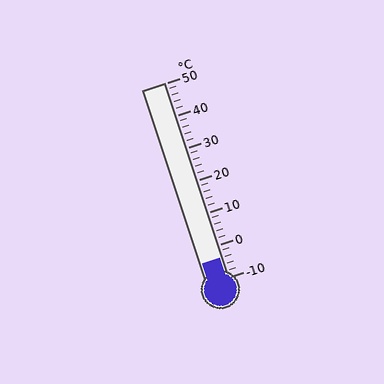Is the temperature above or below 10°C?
The temperature is below 10°C.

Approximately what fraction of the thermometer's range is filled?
The thermometer is filled to approximately 10% of its range.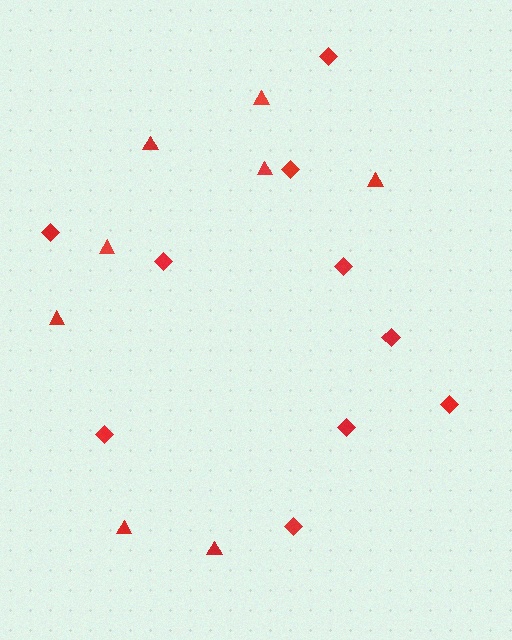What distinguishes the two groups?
There are 2 groups: one group of diamonds (10) and one group of triangles (8).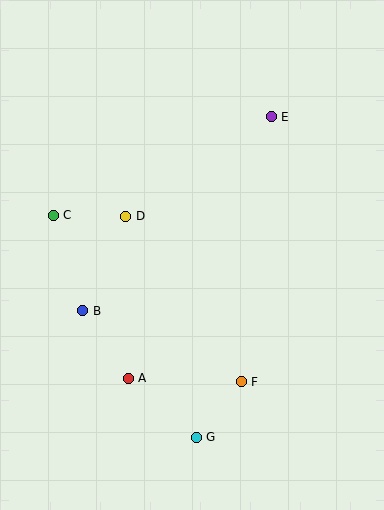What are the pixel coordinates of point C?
Point C is at (53, 215).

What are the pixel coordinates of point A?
Point A is at (128, 378).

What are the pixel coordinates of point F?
Point F is at (241, 382).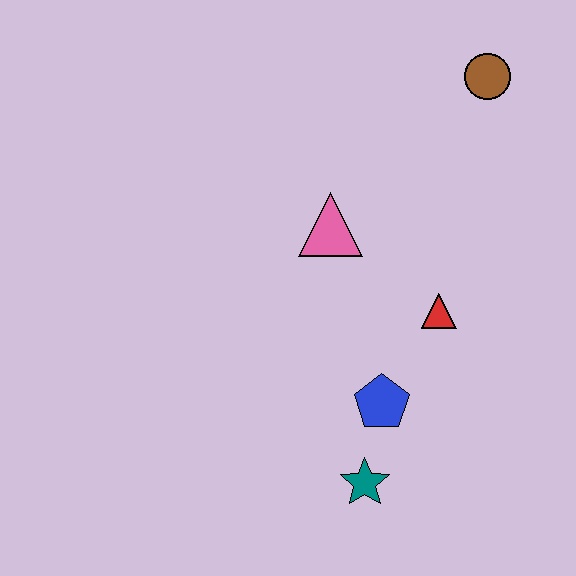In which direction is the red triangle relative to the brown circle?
The red triangle is below the brown circle.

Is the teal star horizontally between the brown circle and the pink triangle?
Yes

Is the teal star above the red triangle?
No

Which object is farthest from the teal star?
The brown circle is farthest from the teal star.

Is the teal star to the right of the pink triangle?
Yes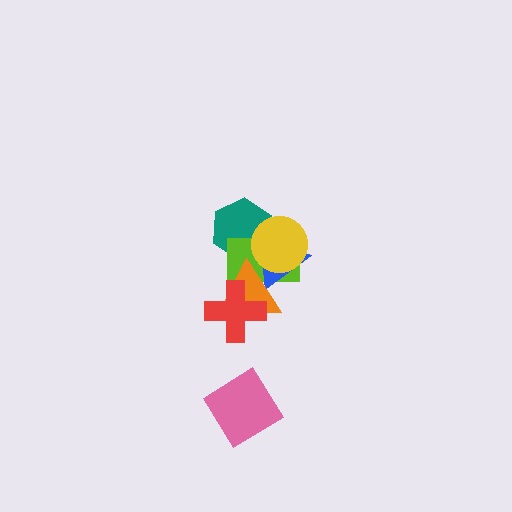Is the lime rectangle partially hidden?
Yes, it is partially covered by another shape.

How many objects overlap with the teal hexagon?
3 objects overlap with the teal hexagon.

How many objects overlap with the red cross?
2 objects overlap with the red cross.